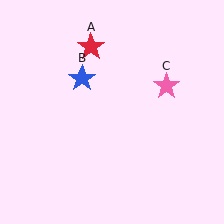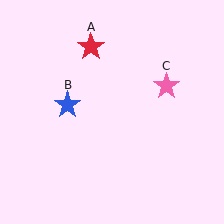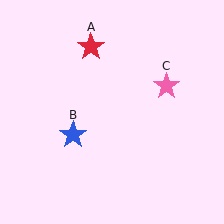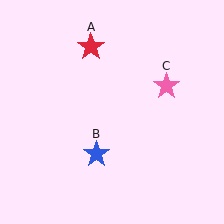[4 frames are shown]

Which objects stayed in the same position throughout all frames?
Red star (object A) and pink star (object C) remained stationary.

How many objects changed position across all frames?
1 object changed position: blue star (object B).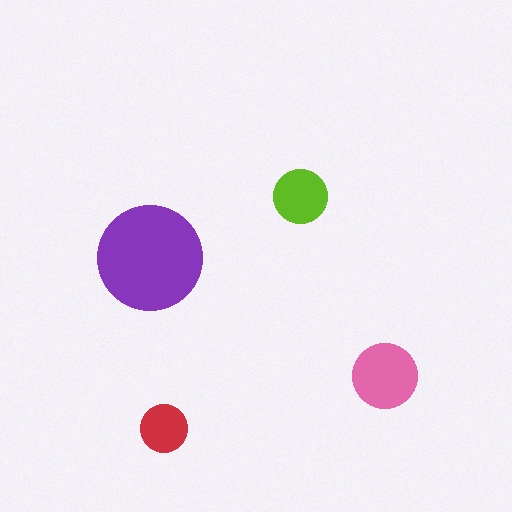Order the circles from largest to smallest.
the purple one, the pink one, the lime one, the red one.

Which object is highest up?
The lime circle is topmost.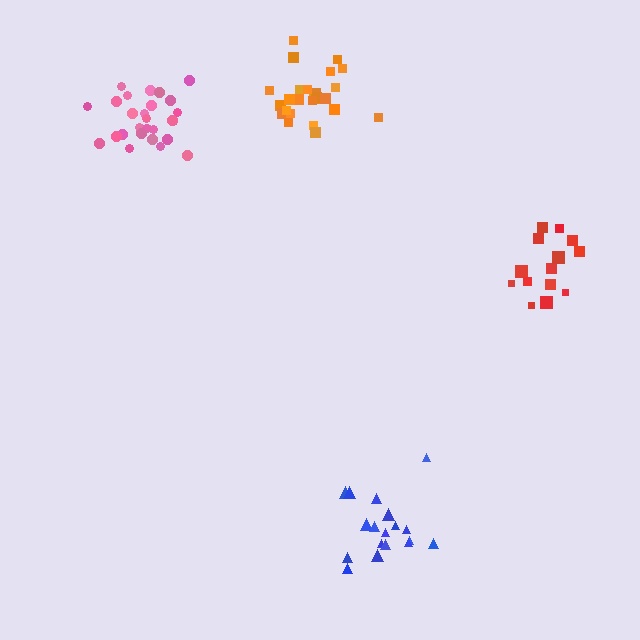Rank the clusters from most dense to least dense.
orange, pink, blue, red.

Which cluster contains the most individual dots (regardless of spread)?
Pink (28).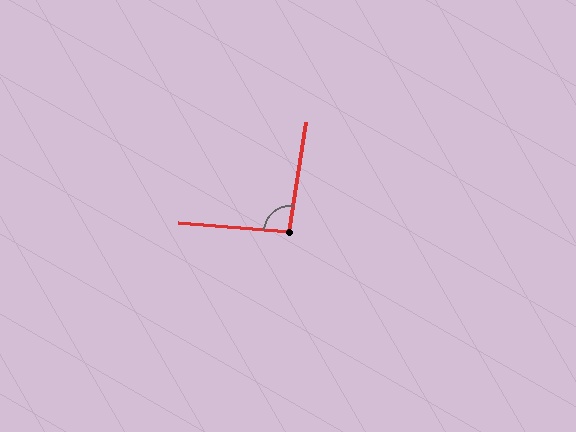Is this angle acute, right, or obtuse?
It is approximately a right angle.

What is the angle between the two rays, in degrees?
Approximately 94 degrees.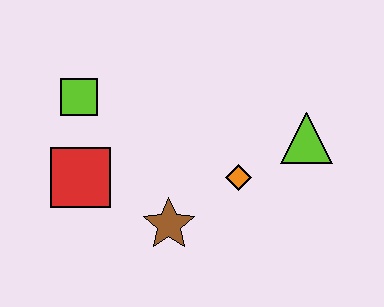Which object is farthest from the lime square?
The lime triangle is farthest from the lime square.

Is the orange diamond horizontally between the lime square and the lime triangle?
Yes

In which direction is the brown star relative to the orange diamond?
The brown star is to the left of the orange diamond.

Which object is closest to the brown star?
The orange diamond is closest to the brown star.